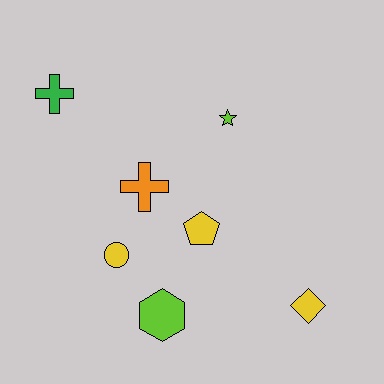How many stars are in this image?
There is 1 star.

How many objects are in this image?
There are 7 objects.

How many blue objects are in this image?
There are no blue objects.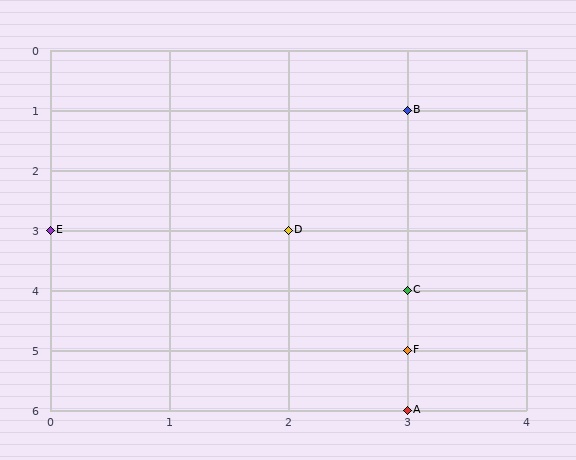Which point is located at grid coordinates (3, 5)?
Point F is at (3, 5).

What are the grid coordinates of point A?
Point A is at grid coordinates (3, 6).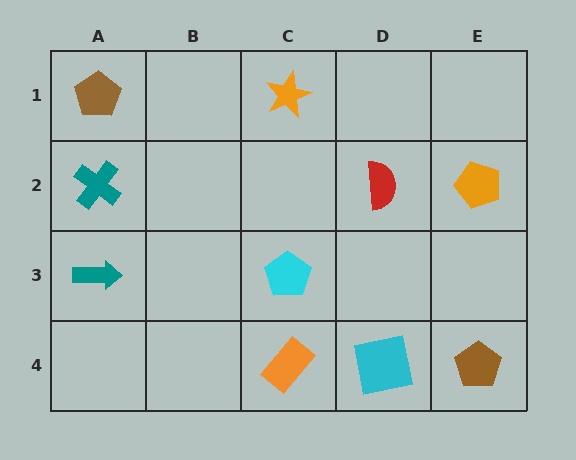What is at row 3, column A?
A teal arrow.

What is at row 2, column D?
A red semicircle.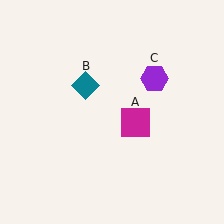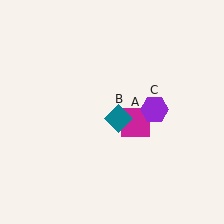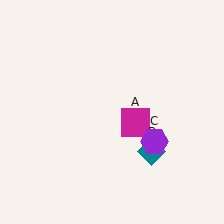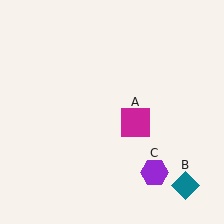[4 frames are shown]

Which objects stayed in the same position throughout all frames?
Magenta square (object A) remained stationary.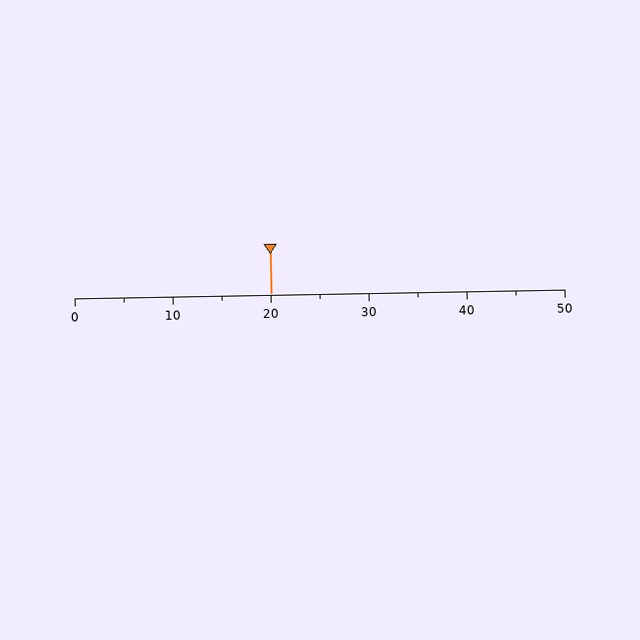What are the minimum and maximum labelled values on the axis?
The axis runs from 0 to 50.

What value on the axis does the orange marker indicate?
The marker indicates approximately 20.